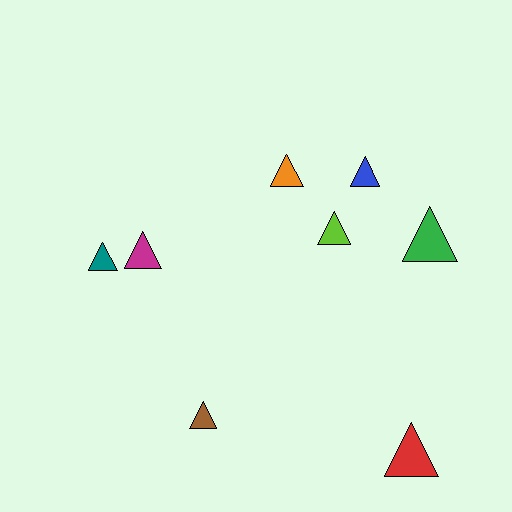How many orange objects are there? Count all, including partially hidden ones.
There is 1 orange object.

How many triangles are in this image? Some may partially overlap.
There are 8 triangles.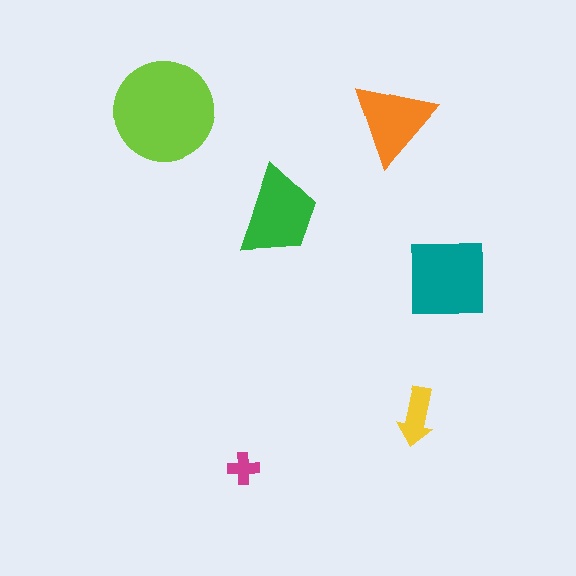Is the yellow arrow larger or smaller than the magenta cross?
Larger.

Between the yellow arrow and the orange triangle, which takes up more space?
The orange triangle.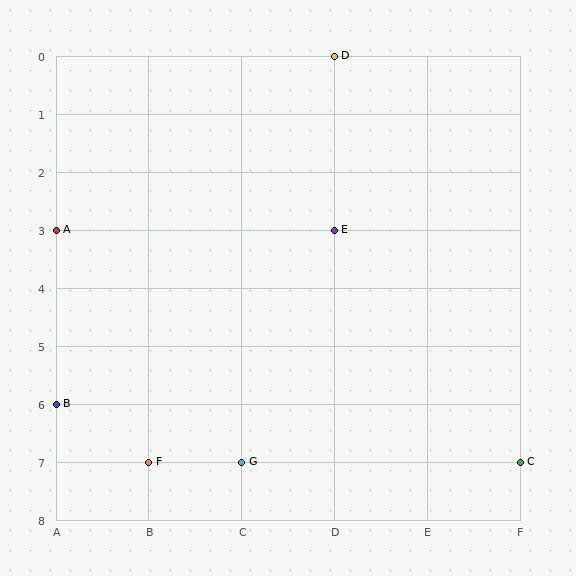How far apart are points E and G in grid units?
Points E and G are 1 column and 4 rows apart (about 4.1 grid units diagonally).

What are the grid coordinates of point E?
Point E is at grid coordinates (D, 3).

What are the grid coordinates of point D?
Point D is at grid coordinates (D, 0).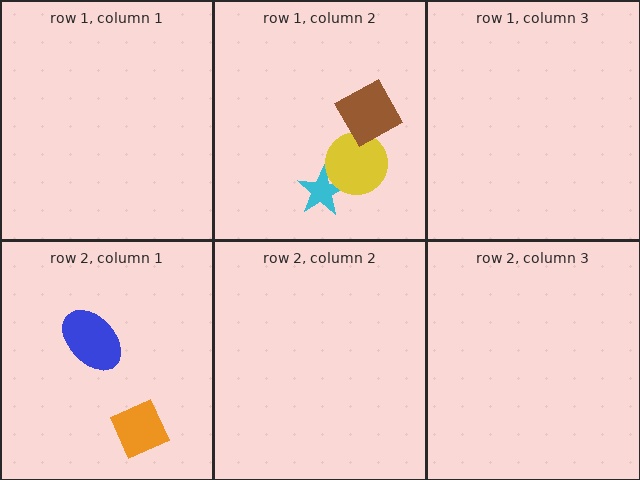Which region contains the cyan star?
The row 1, column 2 region.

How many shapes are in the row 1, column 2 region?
3.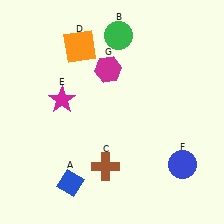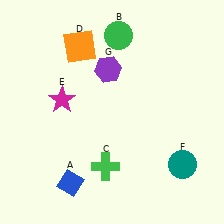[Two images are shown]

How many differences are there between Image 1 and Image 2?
There are 3 differences between the two images.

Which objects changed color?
C changed from brown to green. F changed from blue to teal. G changed from magenta to purple.